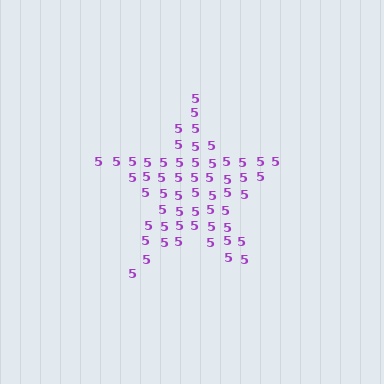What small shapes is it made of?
It is made of small digit 5's.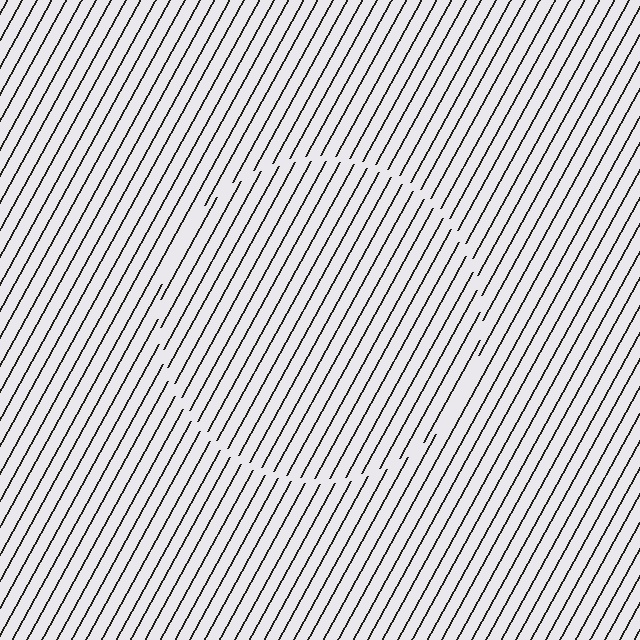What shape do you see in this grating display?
An illusory circle. The interior of the shape contains the same grating, shifted by half a period — the contour is defined by the phase discontinuity where line-ends from the inner and outer gratings abut.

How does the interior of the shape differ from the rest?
The interior of the shape contains the same grating, shifted by half a period — the contour is defined by the phase discontinuity where line-ends from the inner and outer gratings abut.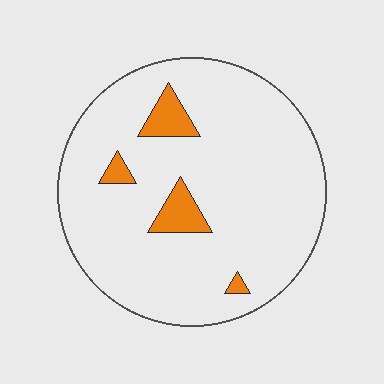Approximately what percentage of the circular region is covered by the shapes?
Approximately 10%.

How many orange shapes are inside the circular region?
4.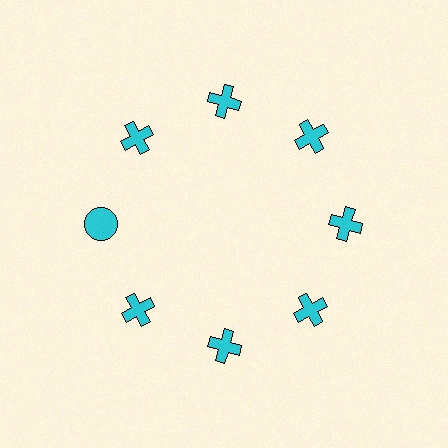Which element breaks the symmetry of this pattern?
The cyan circle at roughly the 9 o'clock position breaks the symmetry. All other shapes are cyan crosses.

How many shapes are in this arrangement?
There are 8 shapes arranged in a ring pattern.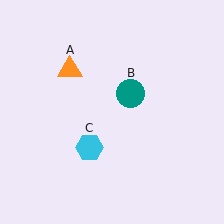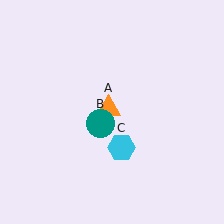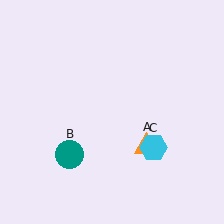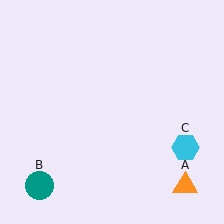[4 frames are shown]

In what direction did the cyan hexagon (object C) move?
The cyan hexagon (object C) moved right.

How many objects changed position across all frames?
3 objects changed position: orange triangle (object A), teal circle (object B), cyan hexagon (object C).